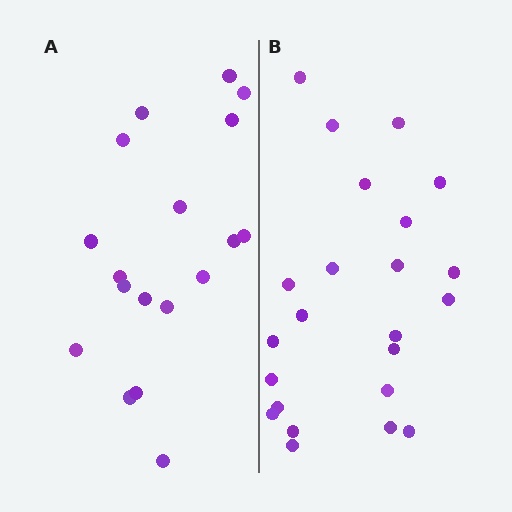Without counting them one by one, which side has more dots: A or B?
Region B (the right region) has more dots.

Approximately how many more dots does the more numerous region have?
Region B has about 5 more dots than region A.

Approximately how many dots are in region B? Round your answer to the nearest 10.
About 20 dots. (The exact count is 23, which rounds to 20.)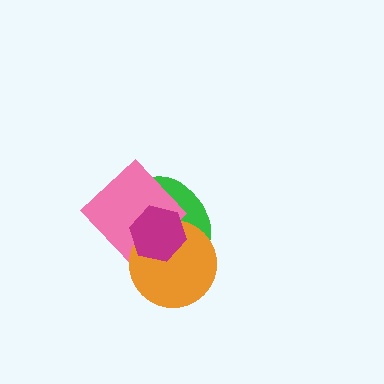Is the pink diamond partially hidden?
Yes, it is partially covered by another shape.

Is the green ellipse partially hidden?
Yes, it is partially covered by another shape.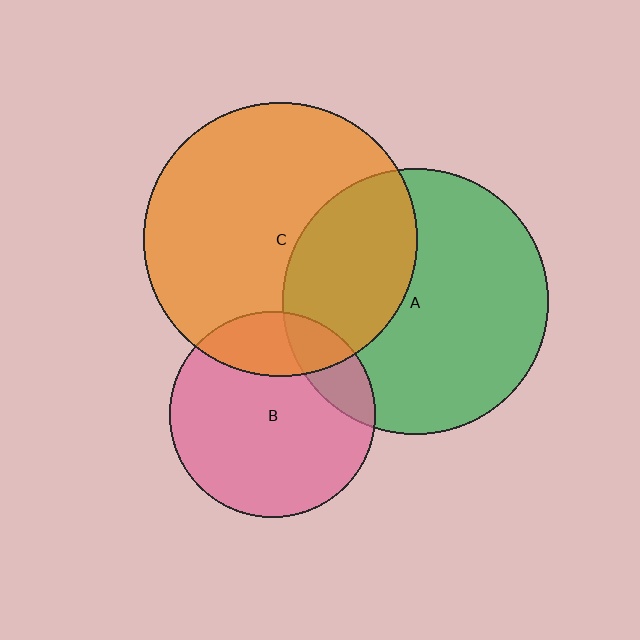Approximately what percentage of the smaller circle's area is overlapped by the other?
Approximately 35%.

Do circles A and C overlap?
Yes.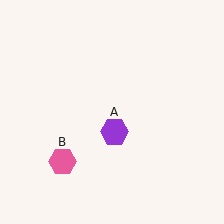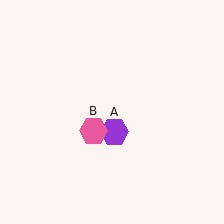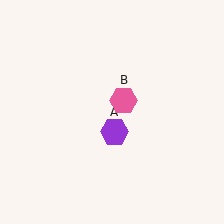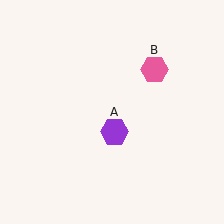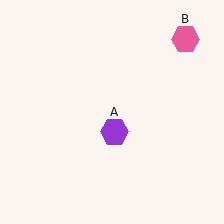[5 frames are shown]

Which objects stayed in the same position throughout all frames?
Purple hexagon (object A) remained stationary.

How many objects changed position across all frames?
1 object changed position: pink hexagon (object B).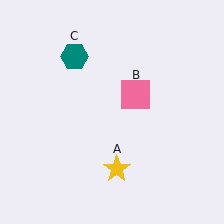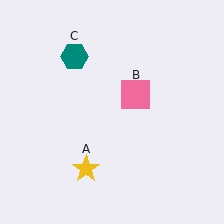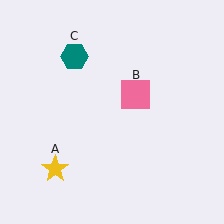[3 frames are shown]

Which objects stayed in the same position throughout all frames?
Pink square (object B) and teal hexagon (object C) remained stationary.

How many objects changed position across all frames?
1 object changed position: yellow star (object A).